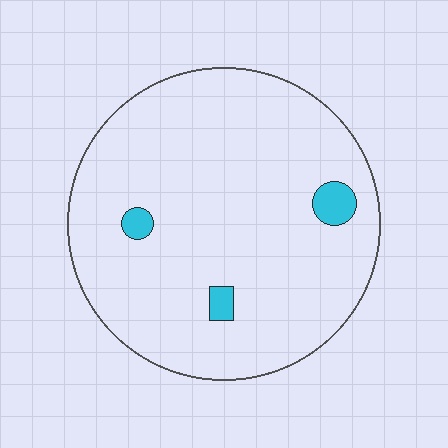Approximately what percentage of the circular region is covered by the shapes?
Approximately 5%.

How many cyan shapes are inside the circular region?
3.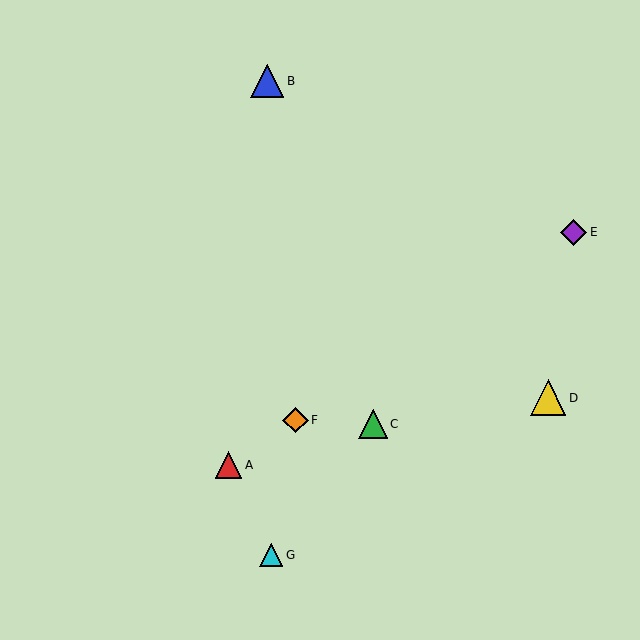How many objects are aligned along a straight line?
3 objects (A, E, F) are aligned along a straight line.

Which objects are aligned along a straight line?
Objects A, E, F are aligned along a straight line.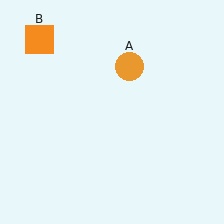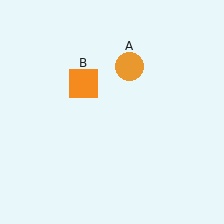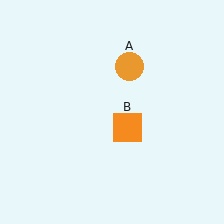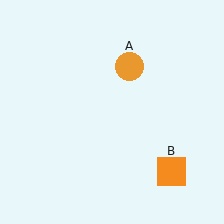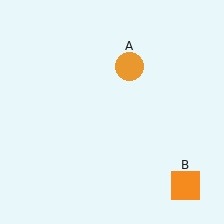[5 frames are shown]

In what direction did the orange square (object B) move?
The orange square (object B) moved down and to the right.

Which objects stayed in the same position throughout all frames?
Orange circle (object A) remained stationary.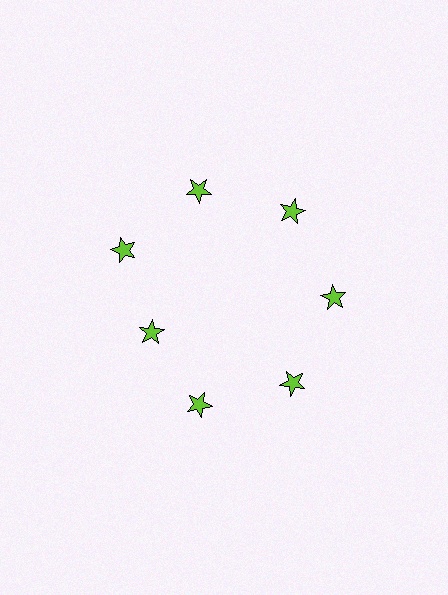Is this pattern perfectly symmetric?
No. The 7 lime stars are arranged in a ring, but one element near the 8 o'clock position is pulled inward toward the center, breaking the 7-fold rotational symmetry.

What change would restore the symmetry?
The symmetry would be restored by moving it outward, back onto the ring so that all 7 stars sit at equal angles and equal distance from the center.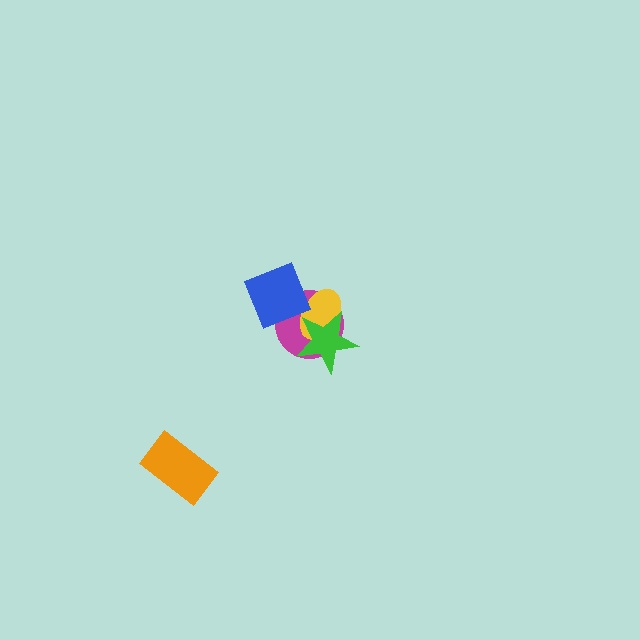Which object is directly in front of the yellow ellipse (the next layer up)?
The green star is directly in front of the yellow ellipse.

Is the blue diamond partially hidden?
No, no other shape covers it.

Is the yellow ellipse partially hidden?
Yes, it is partially covered by another shape.